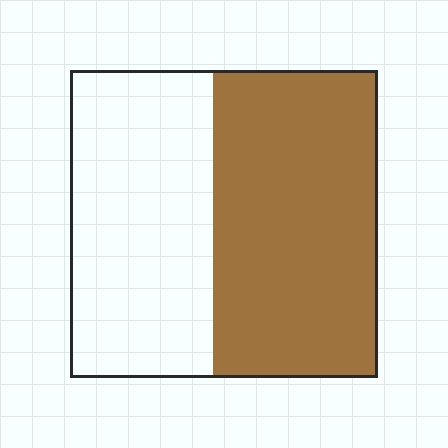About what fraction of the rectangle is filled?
About one half (1/2).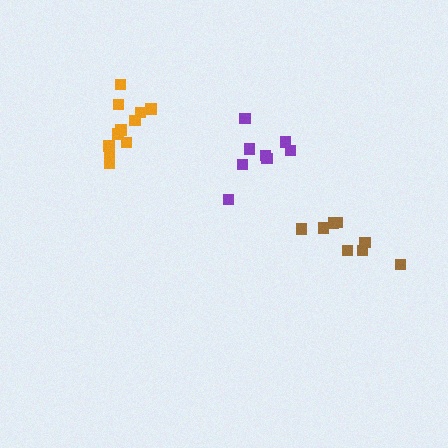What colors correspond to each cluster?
The clusters are colored: purple, orange, brown.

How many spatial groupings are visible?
There are 3 spatial groupings.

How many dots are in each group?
Group 1: 8 dots, Group 2: 11 dots, Group 3: 8 dots (27 total).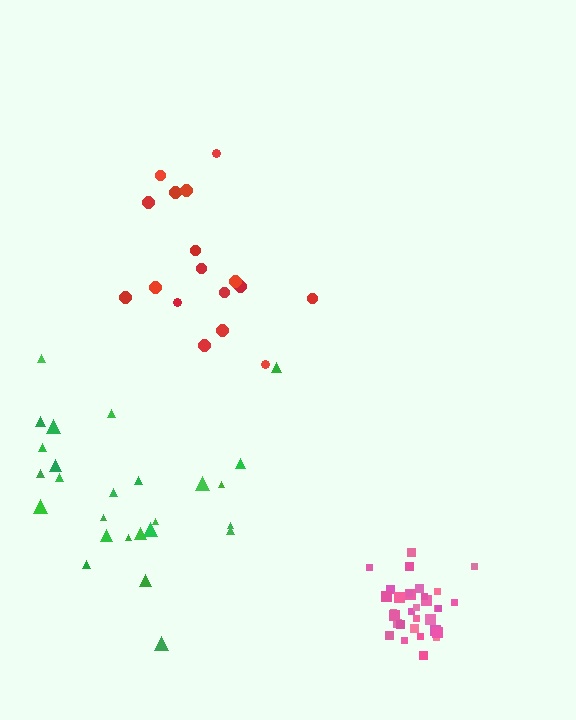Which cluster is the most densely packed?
Pink.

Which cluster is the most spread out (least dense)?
Green.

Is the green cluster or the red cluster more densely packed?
Red.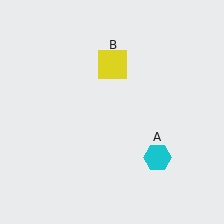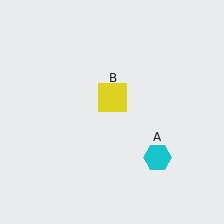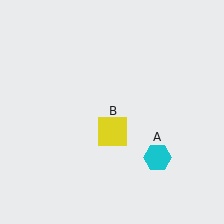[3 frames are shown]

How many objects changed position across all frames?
1 object changed position: yellow square (object B).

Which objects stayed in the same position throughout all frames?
Cyan hexagon (object A) remained stationary.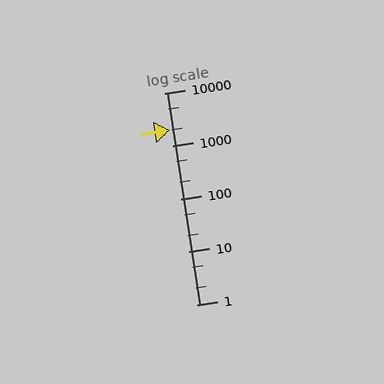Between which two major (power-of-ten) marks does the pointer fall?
The pointer is between 1000 and 10000.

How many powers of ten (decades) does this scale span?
The scale spans 4 decades, from 1 to 10000.